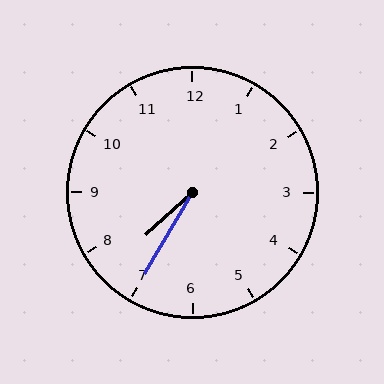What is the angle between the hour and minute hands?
Approximately 18 degrees.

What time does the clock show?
7:35.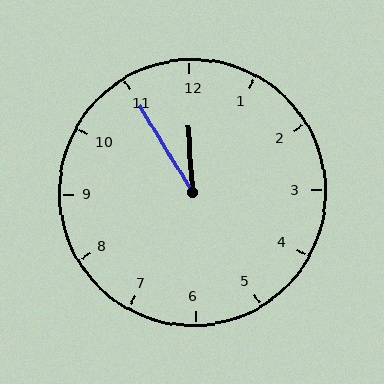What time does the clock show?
11:55.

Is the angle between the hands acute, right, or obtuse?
It is acute.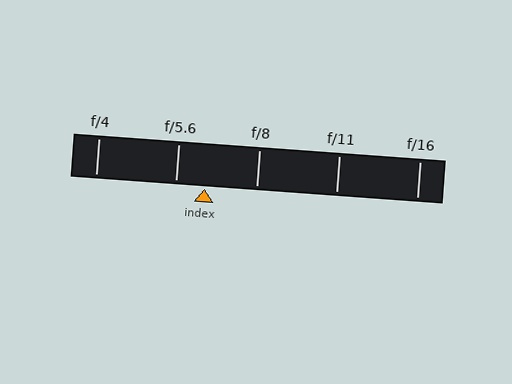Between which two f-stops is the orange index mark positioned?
The index mark is between f/5.6 and f/8.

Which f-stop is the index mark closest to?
The index mark is closest to f/5.6.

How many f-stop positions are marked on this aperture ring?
There are 5 f-stop positions marked.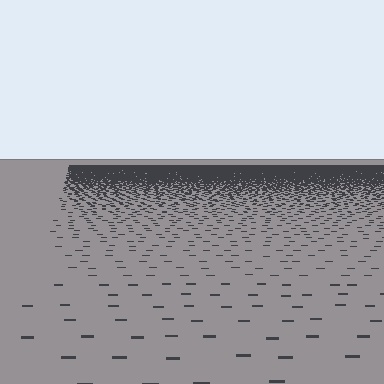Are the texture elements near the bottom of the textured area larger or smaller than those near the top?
Larger. Near the bottom, elements are closer to the viewer and appear at a bigger on-screen size.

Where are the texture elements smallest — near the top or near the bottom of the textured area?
Near the top.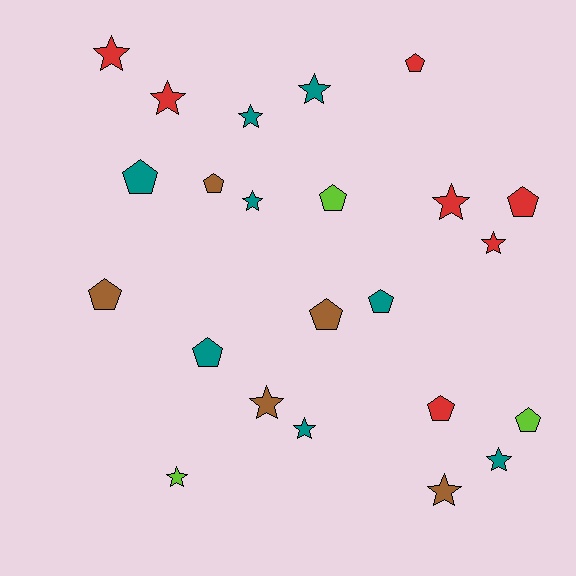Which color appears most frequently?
Teal, with 8 objects.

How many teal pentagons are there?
There are 3 teal pentagons.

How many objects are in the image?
There are 23 objects.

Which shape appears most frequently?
Star, with 12 objects.